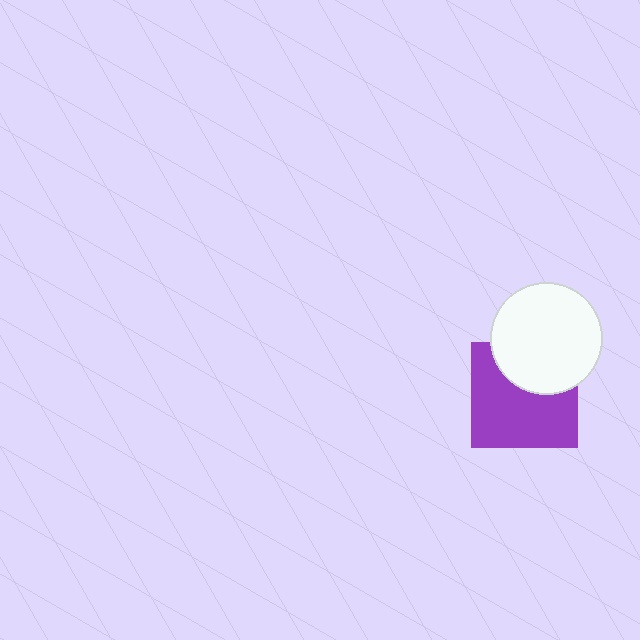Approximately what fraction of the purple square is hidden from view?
Roughly 35% of the purple square is hidden behind the white circle.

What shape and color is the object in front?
The object in front is a white circle.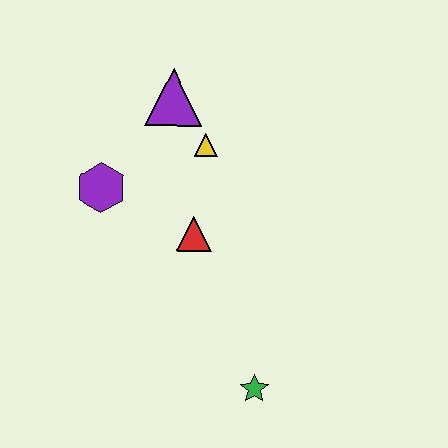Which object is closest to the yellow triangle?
The purple triangle is closest to the yellow triangle.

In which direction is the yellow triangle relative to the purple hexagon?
The yellow triangle is to the right of the purple hexagon.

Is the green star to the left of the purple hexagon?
No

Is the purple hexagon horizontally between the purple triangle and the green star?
No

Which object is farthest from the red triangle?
The green star is farthest from the red triangle.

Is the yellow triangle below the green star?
No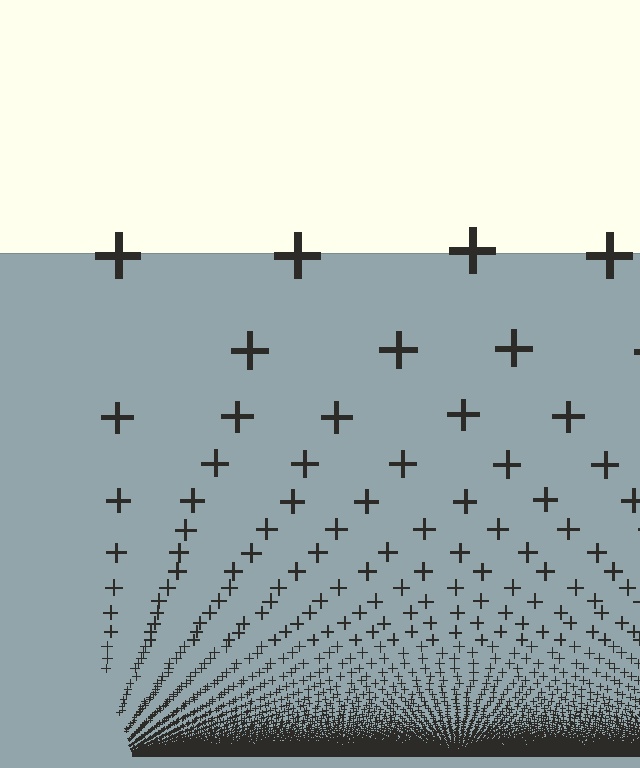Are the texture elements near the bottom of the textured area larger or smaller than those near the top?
Smaller. The gradient is inverted — elements near the bottom are smaller and denser.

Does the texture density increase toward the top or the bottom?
Density increases toward the bottom.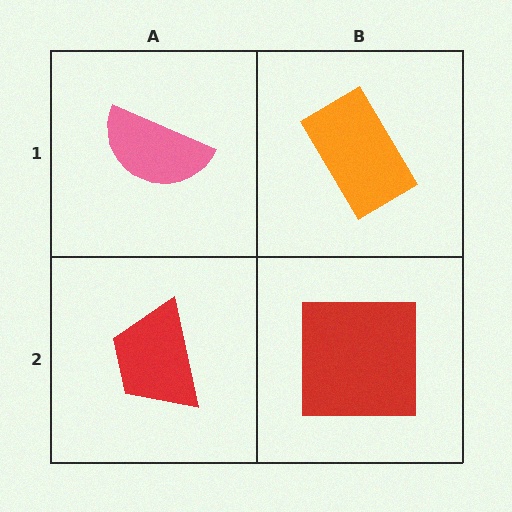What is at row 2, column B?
A red square.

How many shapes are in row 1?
2 shapes.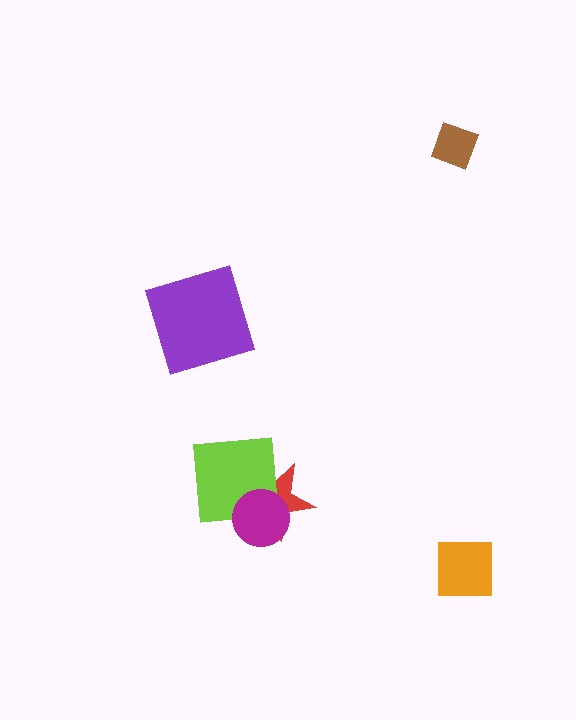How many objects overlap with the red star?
2 objects overlap with the red star.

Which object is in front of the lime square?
The magenta circle is in front of the lime square.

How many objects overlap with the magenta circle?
2 objects overlap with the magenta circle.